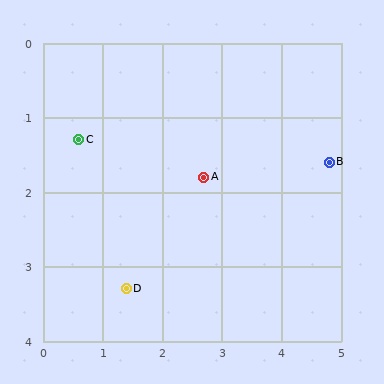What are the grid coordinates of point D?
Point D is at approximately (1.4, 3.3).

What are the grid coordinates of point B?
Point B is at approximately (4.8, 1.6).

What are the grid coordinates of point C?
Point C is at approximately (0.6, 1.3).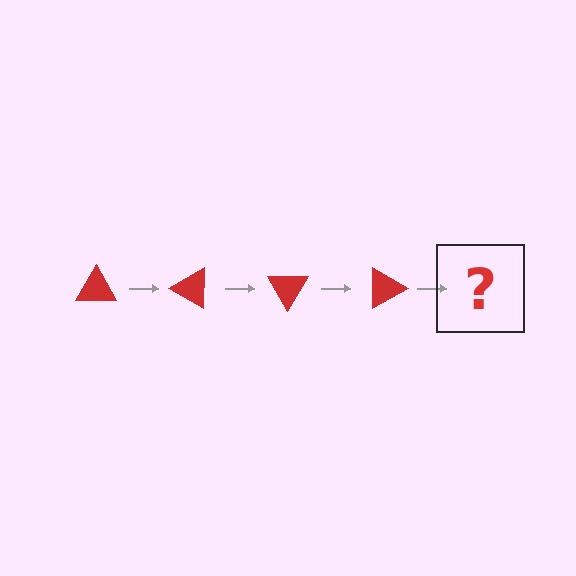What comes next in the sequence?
The next element should be a red triangle rotated 120 degrees.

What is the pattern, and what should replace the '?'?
The pattern is that the triangle rotates 30 degrees each step. The '?' should be a red triangle rotated 120 degrees.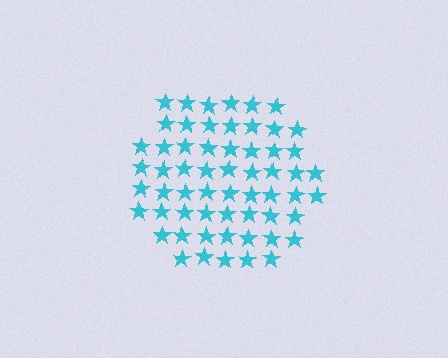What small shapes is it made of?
It is made of small stars.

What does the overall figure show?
The overall figure shows a hexagon.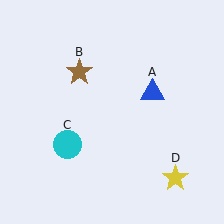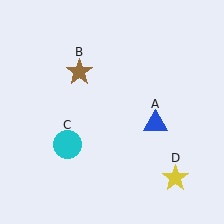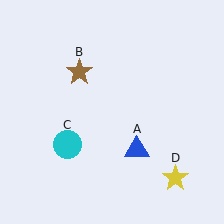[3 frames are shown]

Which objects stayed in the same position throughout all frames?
Brown star (object B) and cyan circle (object C) and yellow star (object D) remained stationary.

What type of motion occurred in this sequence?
The blue triangle (object A) rotated clockwise around the center of the scene.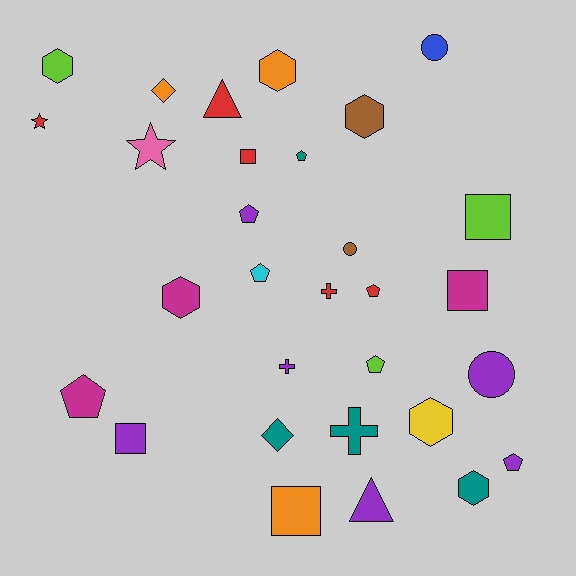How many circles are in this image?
There are 3 circles.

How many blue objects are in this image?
There is 1 blue object.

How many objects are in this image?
There are 30 objects.